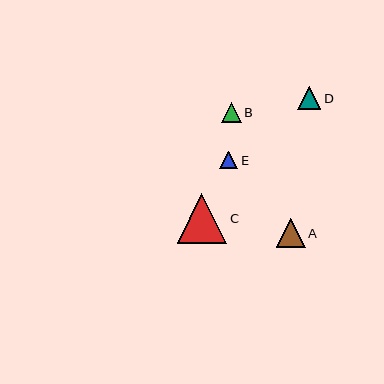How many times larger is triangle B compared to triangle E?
Triangle B is approximately 1.1 times the size of triangle E.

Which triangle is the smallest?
Triangle E is the smallest with a size of approximately 18 pixels.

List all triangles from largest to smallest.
From largest to smallest: C, A, D, B, E.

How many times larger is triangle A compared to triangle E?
Triangle A is approximately 1.6 times the size of triangle E.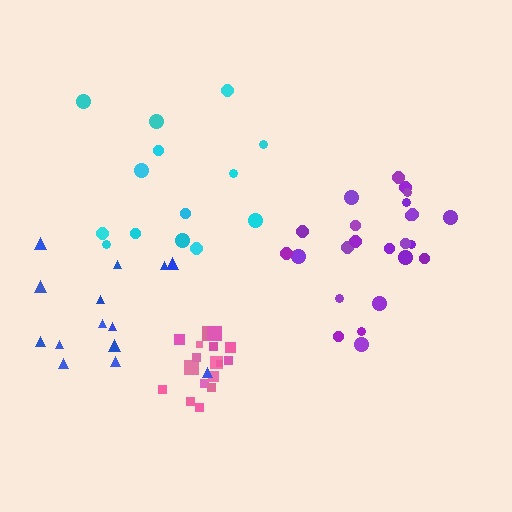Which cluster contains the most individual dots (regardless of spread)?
Purple (24).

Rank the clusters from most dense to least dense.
pink, purple, blue, cyan.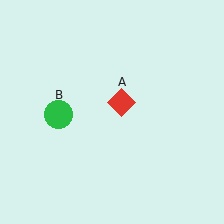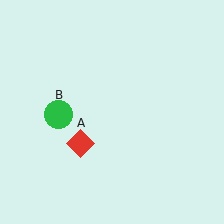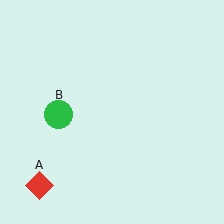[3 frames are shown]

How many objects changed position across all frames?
1 object changed position: red diamond (object A).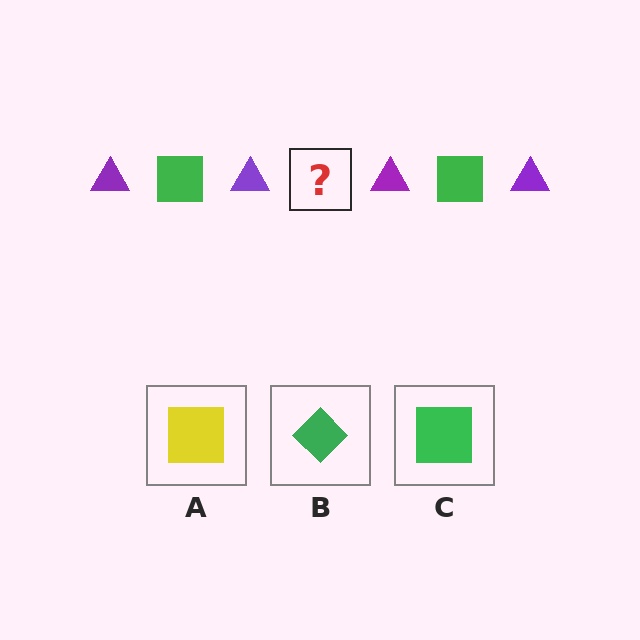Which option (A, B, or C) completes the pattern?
C.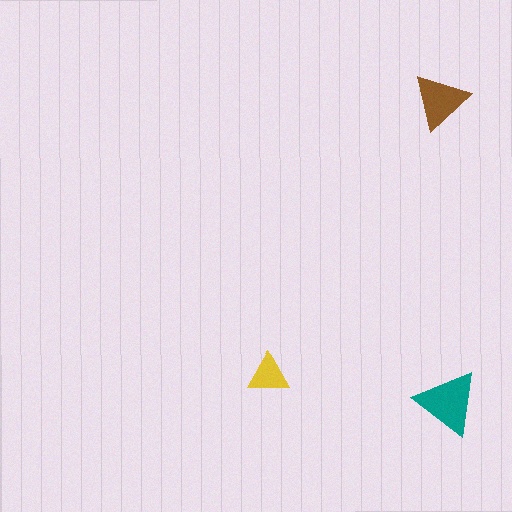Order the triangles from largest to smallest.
the teal one, the brown one, the yellow one.